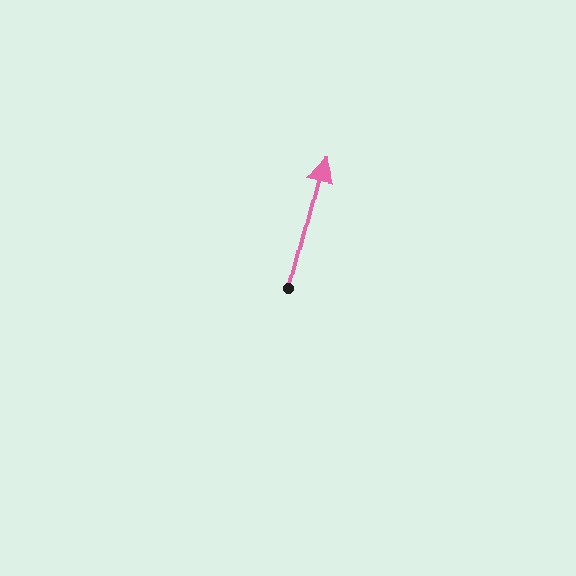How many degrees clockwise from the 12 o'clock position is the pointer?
Approximately 14 degrees.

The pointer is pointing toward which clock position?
Roughly 12 o'clock.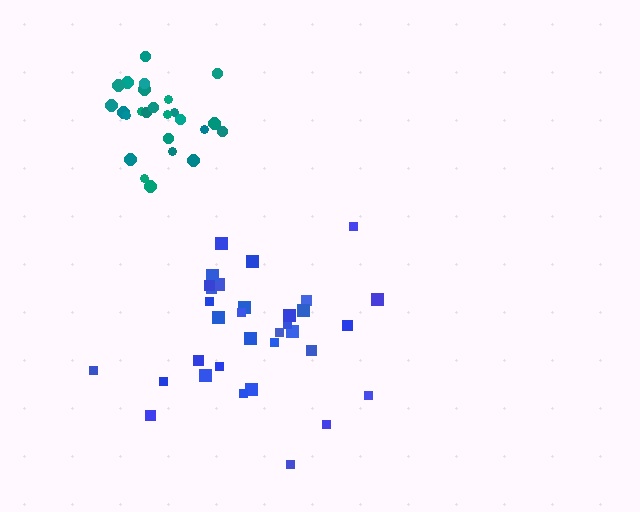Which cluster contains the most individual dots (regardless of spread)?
Blue (33).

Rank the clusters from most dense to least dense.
teal, blue.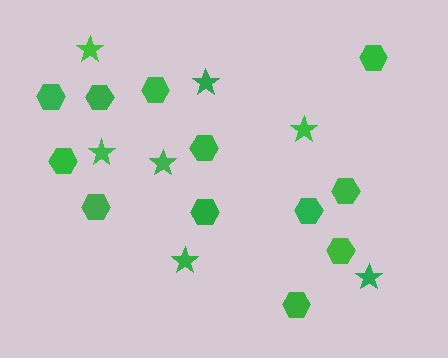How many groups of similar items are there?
There are 2 groups: one group of hexagons (12) and one group of stars (7).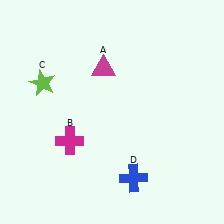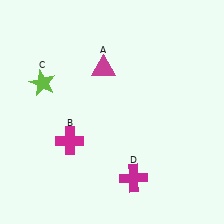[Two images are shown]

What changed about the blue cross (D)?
In Image 1, D is blue. In Image 2, it changed to magenta.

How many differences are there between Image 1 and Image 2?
There is 1 difference between the two images.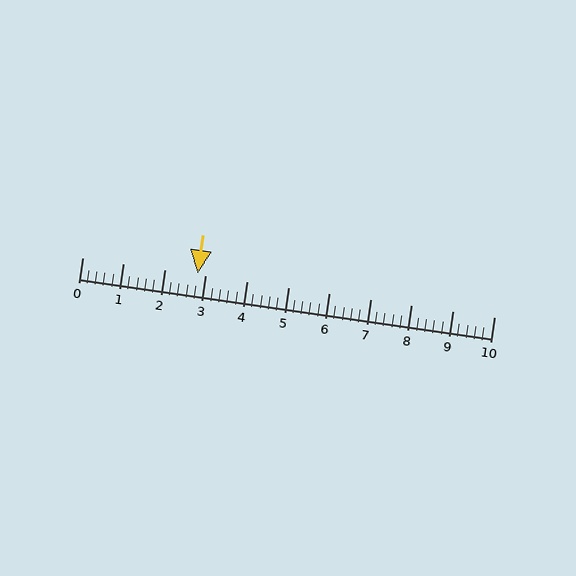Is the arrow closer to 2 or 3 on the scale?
The arrow is closer to 3.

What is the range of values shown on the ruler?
The ruler shows values from 0 to 10.